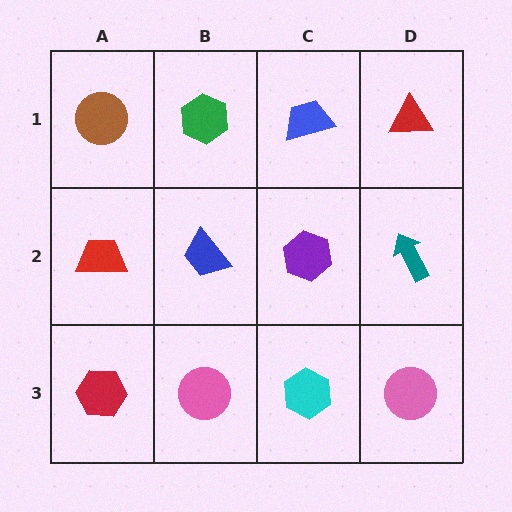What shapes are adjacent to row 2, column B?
A green hexagon (row 1, column B), a pink circle (row 3, column B), a red trapezoid (row 2, column A), a purple hexagon (row 2, column C).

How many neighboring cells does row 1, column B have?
3.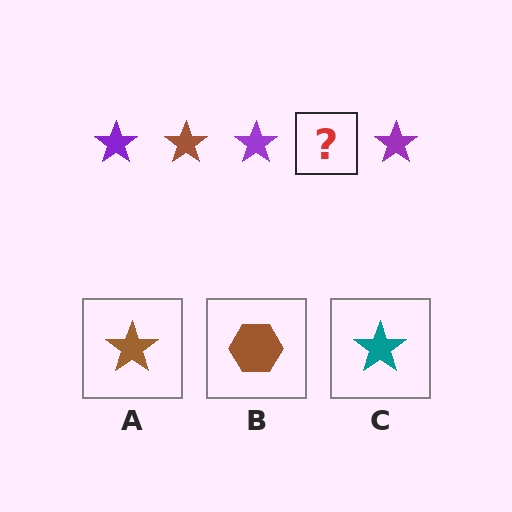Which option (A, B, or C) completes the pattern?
A.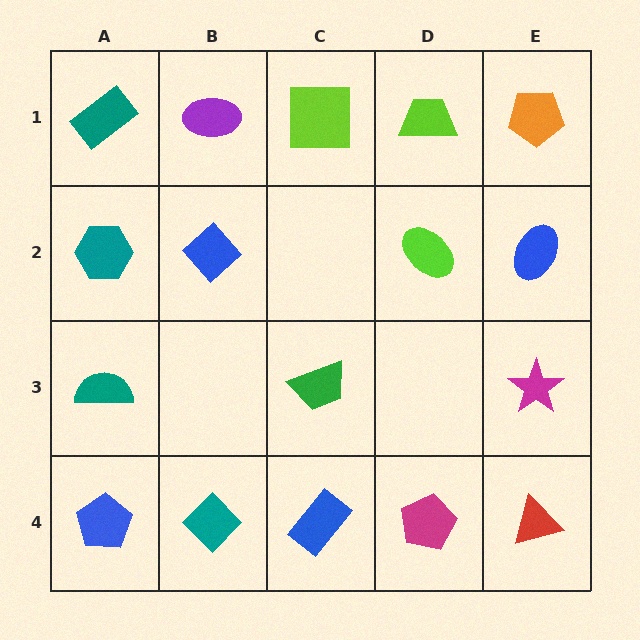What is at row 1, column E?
An orange pentagon.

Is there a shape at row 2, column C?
No, that cell is empty.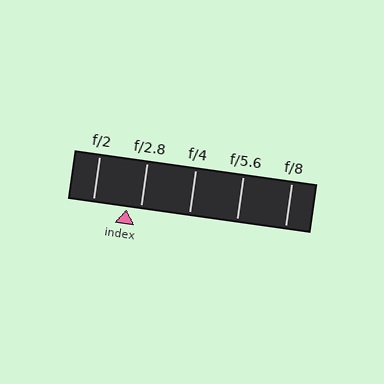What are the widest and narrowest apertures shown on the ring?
The widest aperture shown is f/2 and the narrowest is f/8.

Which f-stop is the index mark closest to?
The index mark is closest to f/2.8.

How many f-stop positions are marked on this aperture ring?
There are 5 f-stop positions marked.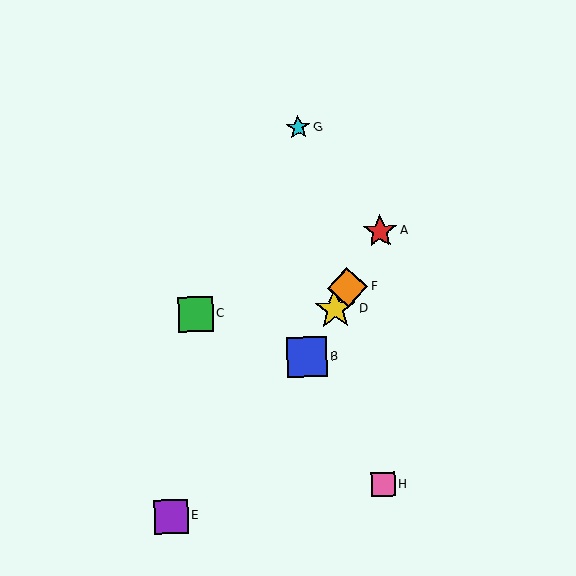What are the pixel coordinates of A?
Object A is at (380, 231).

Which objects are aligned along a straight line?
Objects A, B, D, F are aligned along a straight line.